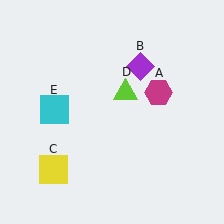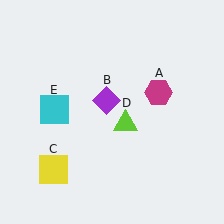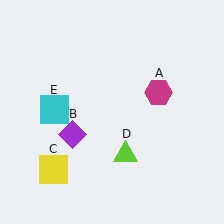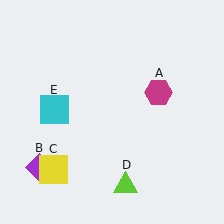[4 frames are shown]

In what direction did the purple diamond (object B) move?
The purple diamond (object B) moved down and to the left.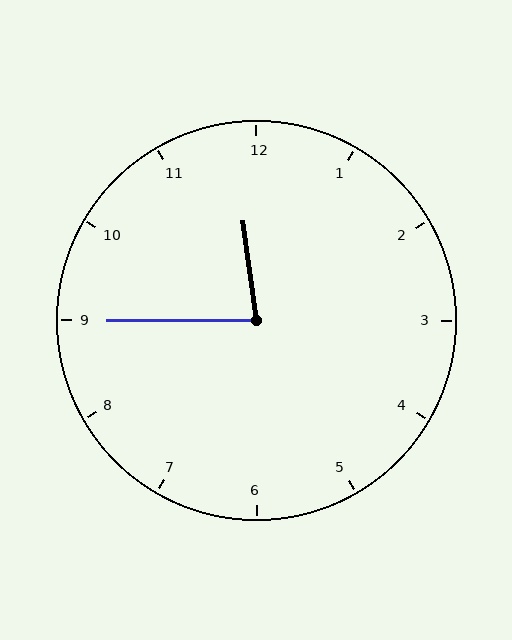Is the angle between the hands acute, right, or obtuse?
It is acute.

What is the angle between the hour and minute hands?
Approximately 82 degrees.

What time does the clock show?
11:45.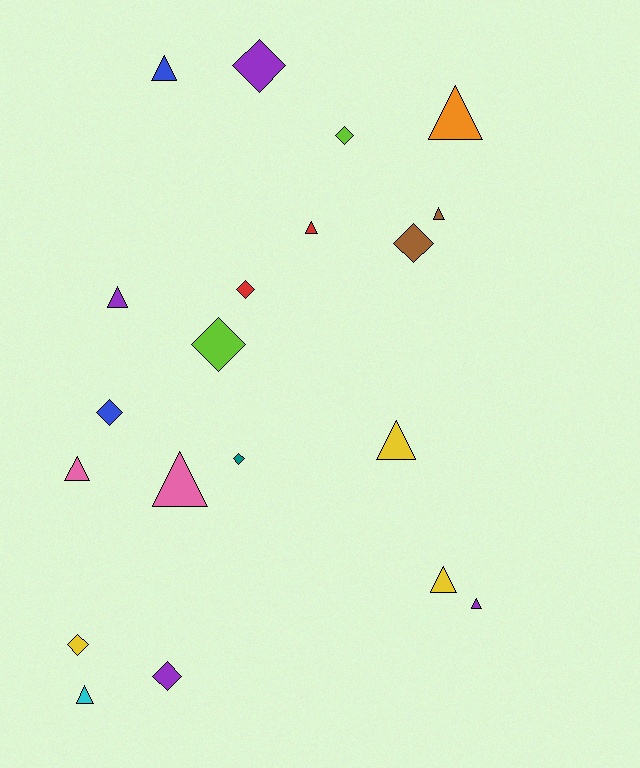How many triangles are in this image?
There are 11 triangles.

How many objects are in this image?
There are 20 objects.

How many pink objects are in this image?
There are 2 pink objects.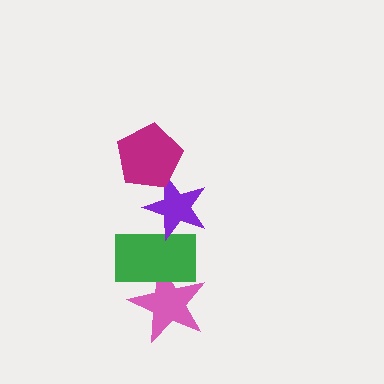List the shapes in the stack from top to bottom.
From top to bottom: the magenta pentagon, the purple star, the green rectangle, the pink star.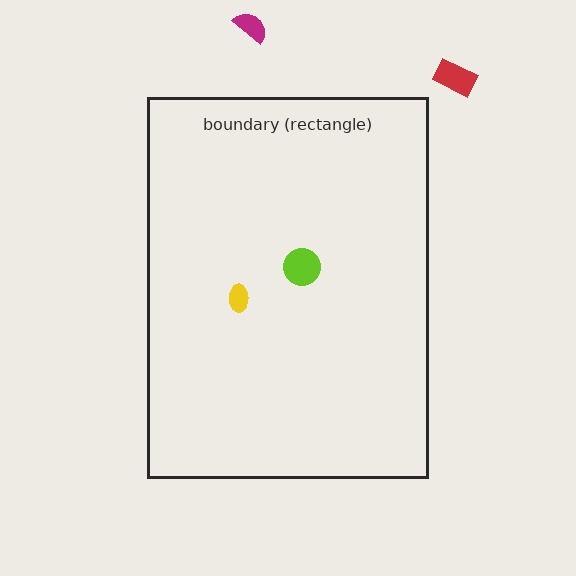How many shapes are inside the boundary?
2 inside, 2 outside.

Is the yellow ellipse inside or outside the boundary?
Inside.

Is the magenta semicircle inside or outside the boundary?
Outside.